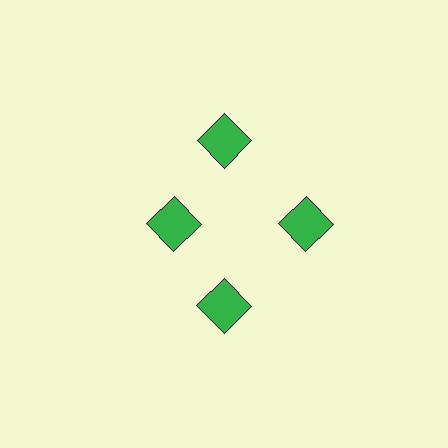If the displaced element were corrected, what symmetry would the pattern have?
It would have 4-fold rotational symmetry — the pattern would map onto itself every 90 degrees.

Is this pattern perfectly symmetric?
No. The 4 green squares are arranged in a ring, but one element near the 9 o'clock position is pulled inward toward the center, breaking the 4-fold rotational symmetry.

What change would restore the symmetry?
The symmetry would be restored by moving it outward, back onto the ring so that all 4 squares sit at equal angles and equal distance from the center.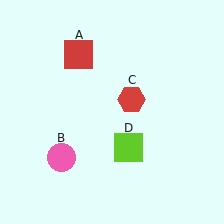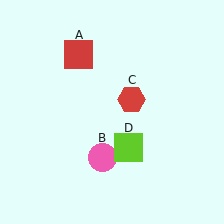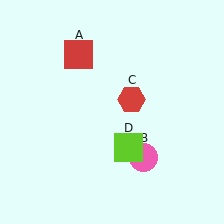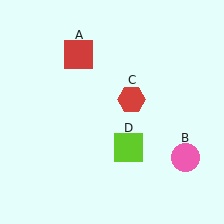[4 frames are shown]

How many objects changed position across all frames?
1 object changed position: pink circle (object B).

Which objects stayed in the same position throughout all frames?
Red square (object A) and red hexagon (object C) and lime square (object D) remained stationary.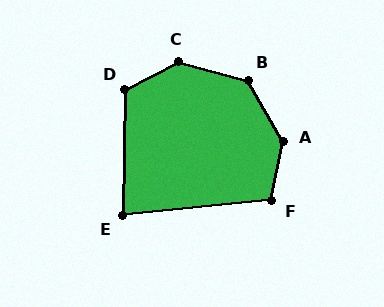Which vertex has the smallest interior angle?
E, at approximately 84 degrees.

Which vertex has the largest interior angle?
A, at approximately 139 degrees.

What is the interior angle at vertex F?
Approximately 107 degrees (obtuse).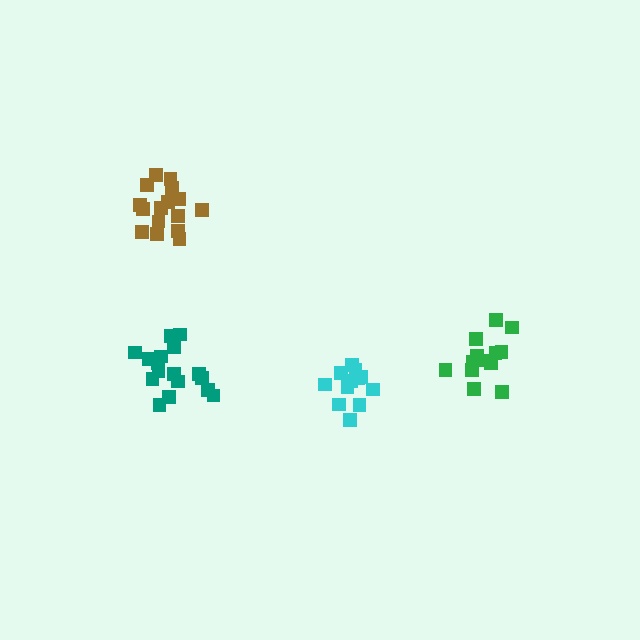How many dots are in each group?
Group 1: 17 dots, Group 2: 12 dots, Group 3: 17 dots, Group 4: 13 dots (59 total).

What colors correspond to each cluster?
The clusters are colored: teal, cyan, brown, green.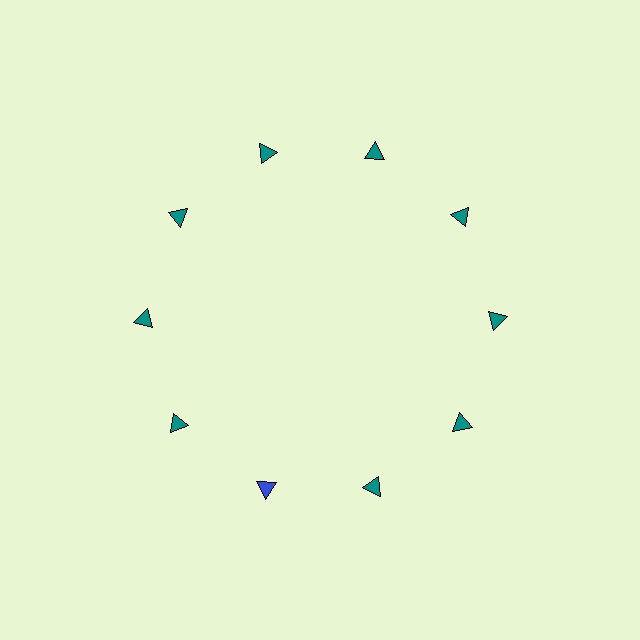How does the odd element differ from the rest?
It has a different color: blue instead of teal.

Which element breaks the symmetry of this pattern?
The blue triangle at roughly the 7 o'clock position breaks the symmetry. All other shapes are teal triangles.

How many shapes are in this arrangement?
There are 10 shapes arranged in a ring pattern.